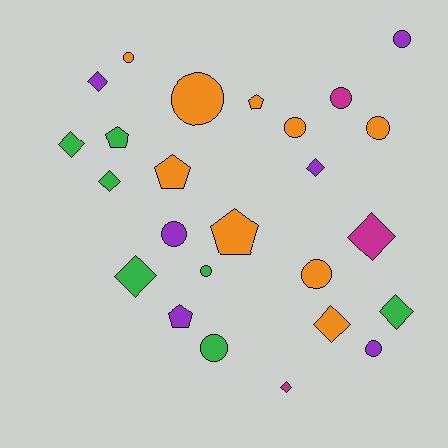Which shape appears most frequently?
Circle, with 11 objects.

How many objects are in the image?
There are 25 objects.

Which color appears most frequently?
Orange, with 9 objects.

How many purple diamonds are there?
There are 2 purple diamonds.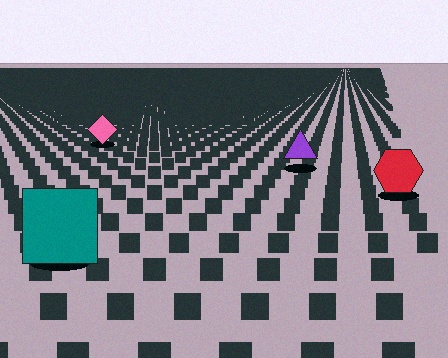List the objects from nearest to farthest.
From nearest to farthest: the teal square, the red hexagon, the purple triangle, the pink diamond.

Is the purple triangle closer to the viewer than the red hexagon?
No. The red hexagon is closer — you can tell from the texture gradient: the ground texture is coarser near it.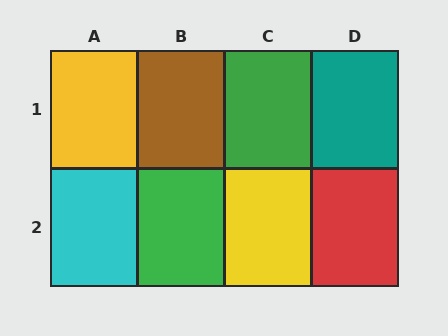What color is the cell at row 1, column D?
Teal.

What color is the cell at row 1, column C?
Green.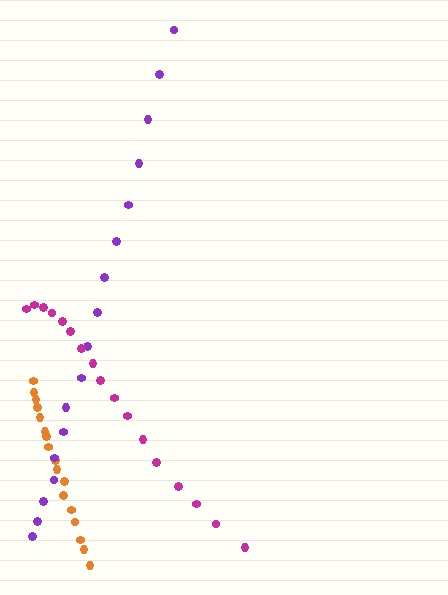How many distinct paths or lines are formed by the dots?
There are 3 distinct paths.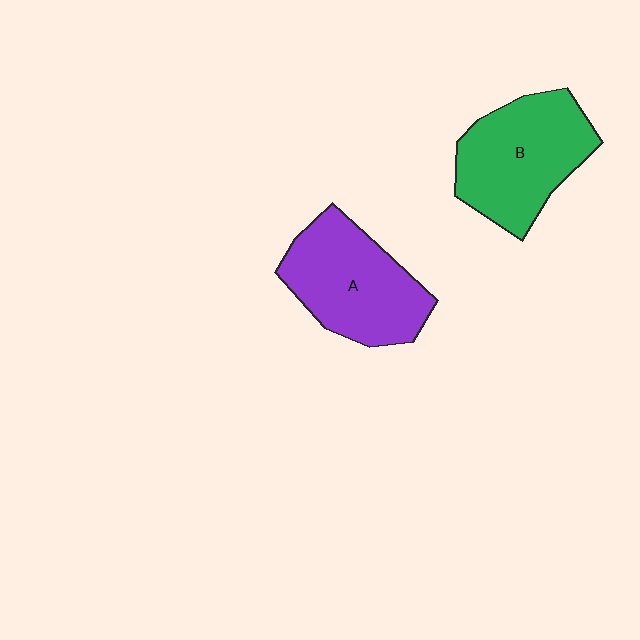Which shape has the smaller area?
Shape A (purple).